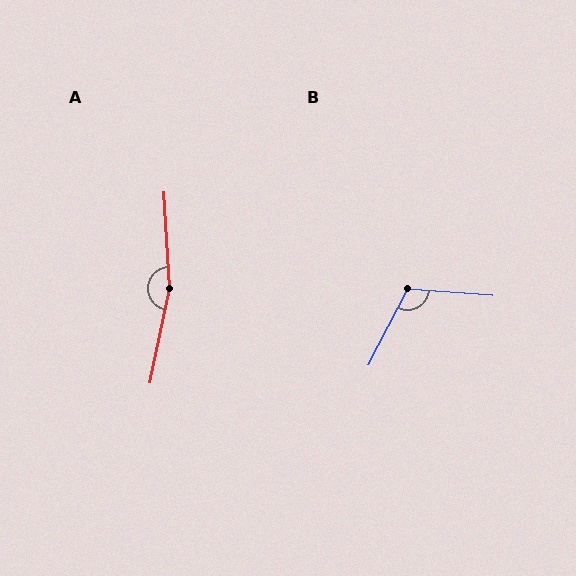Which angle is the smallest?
B, at approximately 113 degrees.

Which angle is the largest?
A, at approximately 165 degrees.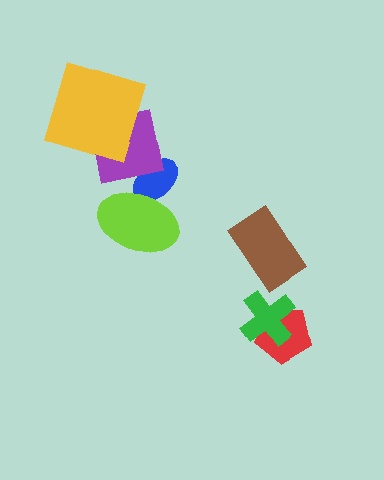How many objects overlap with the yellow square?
1 object overlaps with the yellow square.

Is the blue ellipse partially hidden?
Yes, it is partially covered by another shape.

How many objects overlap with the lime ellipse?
2 objects overlap with the lime ellipse.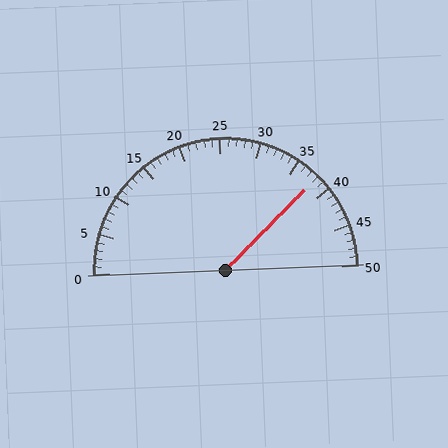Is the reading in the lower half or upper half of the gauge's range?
The reading is in the upper half of the range (0 to 50).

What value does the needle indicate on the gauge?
The needle indicates approximately 38.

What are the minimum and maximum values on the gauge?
The gauge ranges from 0 to 50.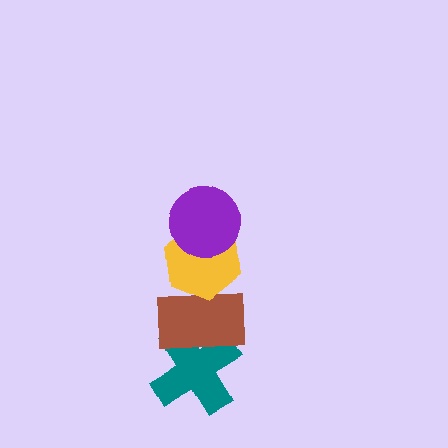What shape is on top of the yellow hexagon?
The purple circle is on top of the yellow hexagon.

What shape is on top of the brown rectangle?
The yellow hexagon is on top of the brown rectangle.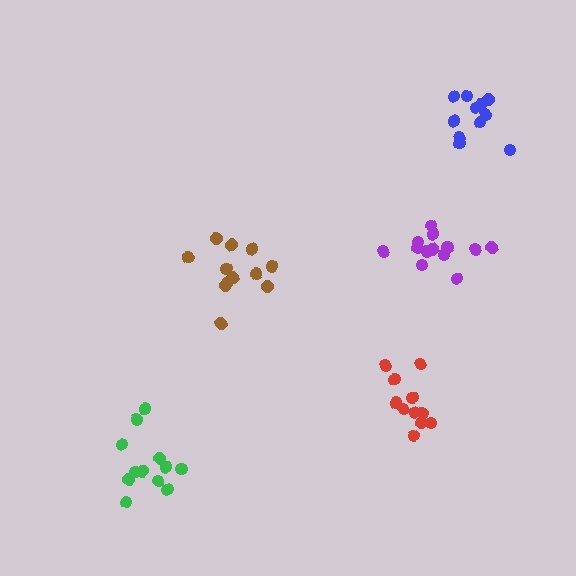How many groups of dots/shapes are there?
There are 5 groups.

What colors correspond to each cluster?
The clusters are colored: purple, red, green, brown, blue.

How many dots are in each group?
Group 1: 13 dots, Group 2: 11 dots, Group 3: 12 dots, Group 4: 12 dots, Group 5: 12 dots (60 total).